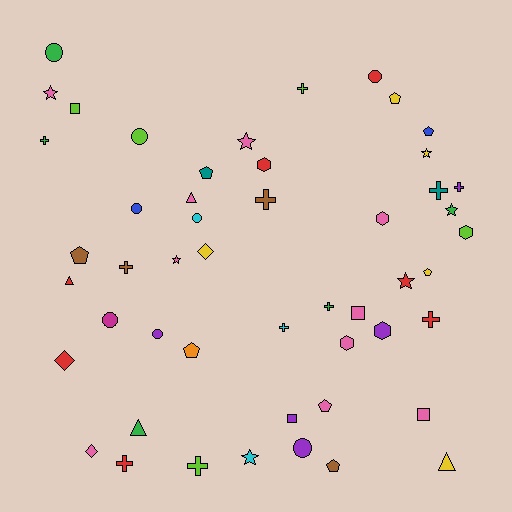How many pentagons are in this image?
There are 8 pentagons.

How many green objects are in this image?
There are 5 green objects.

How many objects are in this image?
There are 50 objects.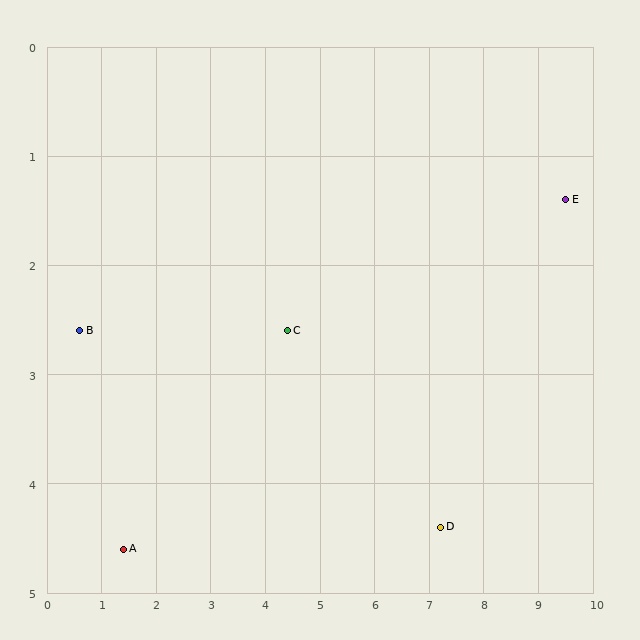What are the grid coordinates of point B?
Point B is at approximately (0.6, 2.6).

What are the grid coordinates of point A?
Point A is at approximately (1.4, 4.6).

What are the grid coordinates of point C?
Point C is at approximately (4.4, 2.6).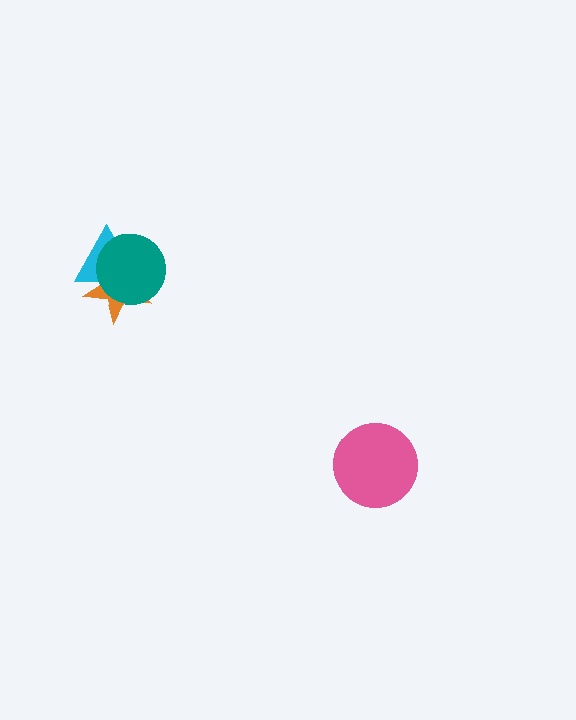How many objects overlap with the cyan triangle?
2 objects overlap with the cyan triangle.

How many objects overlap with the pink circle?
0 objects overlap with the pink circle.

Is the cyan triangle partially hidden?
Yes, it is partially covered by another shape.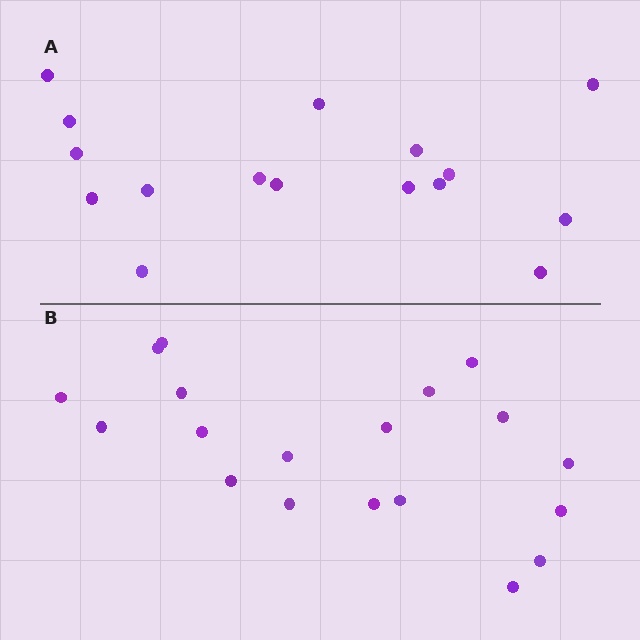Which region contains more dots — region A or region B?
Region B (the bottom region) has more dots.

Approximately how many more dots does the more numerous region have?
Region B has just a few more — roughly 2 or 3 more dots than region A.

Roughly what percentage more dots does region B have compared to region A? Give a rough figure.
About 20% more.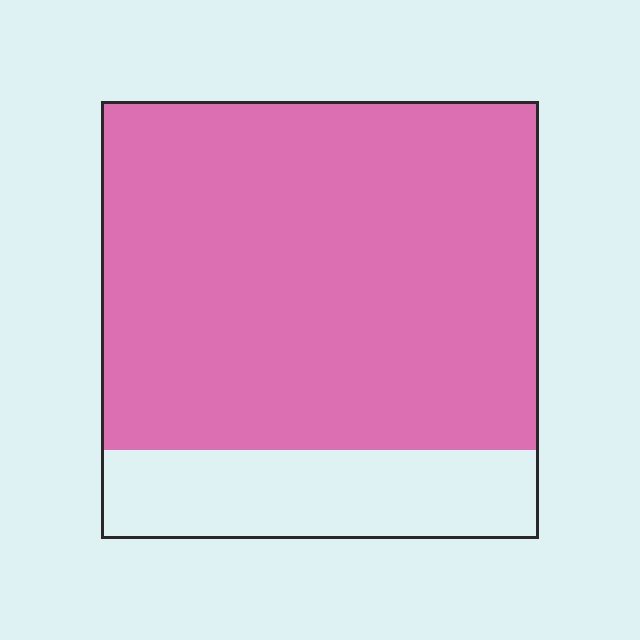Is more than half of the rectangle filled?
Yes.